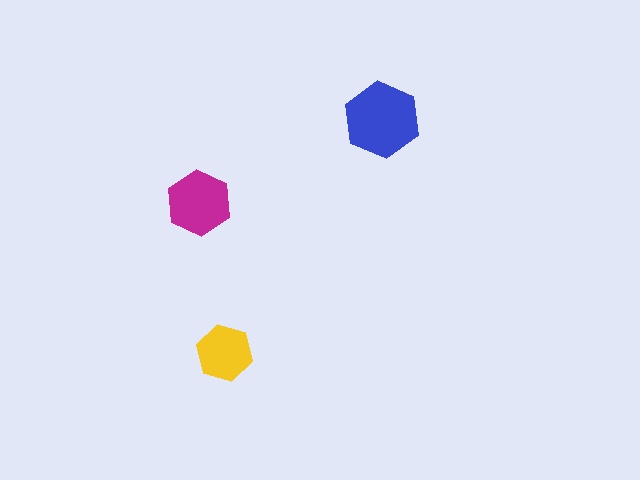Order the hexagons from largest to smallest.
the blue one, the magenta one, the yellow one.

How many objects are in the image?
There are 3 objects in the image.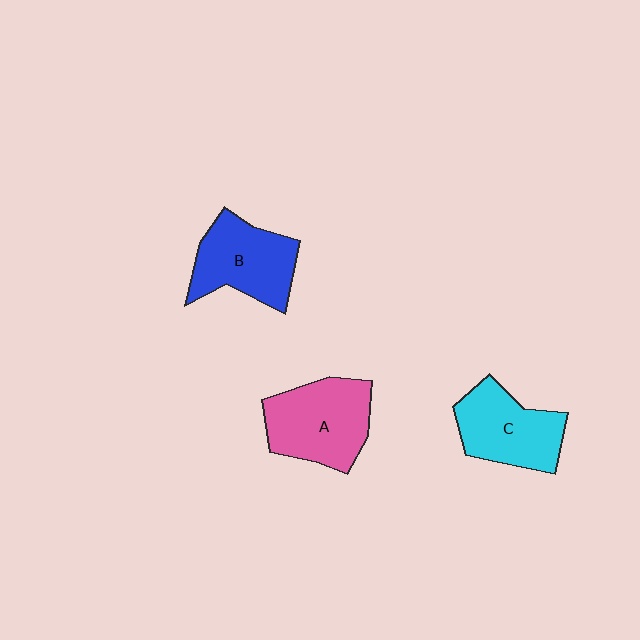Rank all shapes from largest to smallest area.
From largest to smallest: A (pink), B (blue), C (cyan).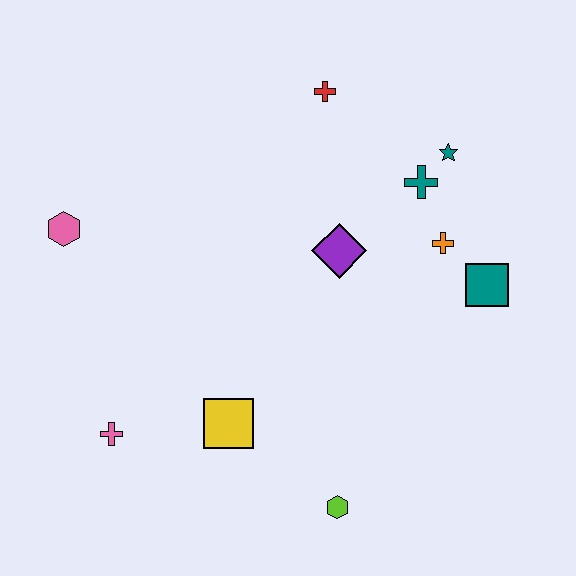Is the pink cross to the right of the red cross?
No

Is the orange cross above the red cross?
No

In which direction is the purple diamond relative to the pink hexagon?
The purple diamond is to the right of the pink hexagon.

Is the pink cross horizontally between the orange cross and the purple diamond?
No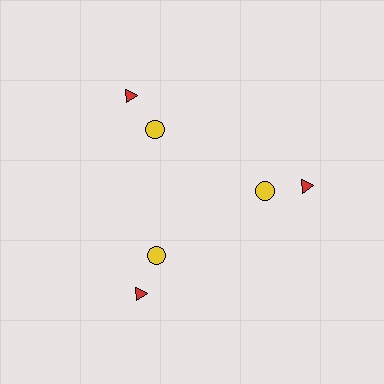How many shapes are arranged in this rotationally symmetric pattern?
There are 6 shapes, arranged in 3 groups of 2.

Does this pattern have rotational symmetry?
Yes, this pattern has 3-fold rotational symmetry. It looks the same after rotating 120 degrees around the center.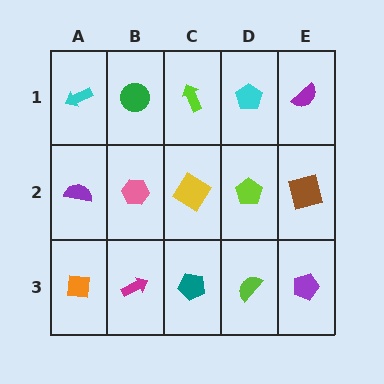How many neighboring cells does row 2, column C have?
4.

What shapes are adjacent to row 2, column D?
A cyan pentagon (row 1, column D), a lime semicircle (row 3, column D), a yellow diamond (row 2, column C), a brown square (row 2, column E).